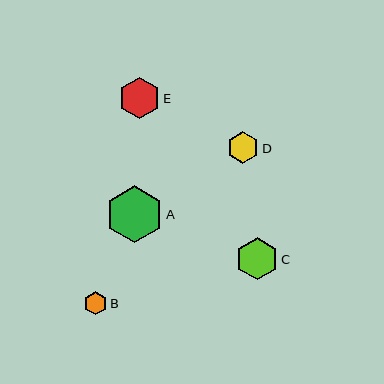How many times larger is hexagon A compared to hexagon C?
Hexagon A is approximately 1.4 times the size of hexagon C.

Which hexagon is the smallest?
Hexagon B is the smallest with a size of approximately 23 pixels.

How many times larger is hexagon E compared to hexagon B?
Hexagon E is approximately 1.8 times the size of hexagon B.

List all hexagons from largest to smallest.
From largest to smallest: A, C, E, D, B.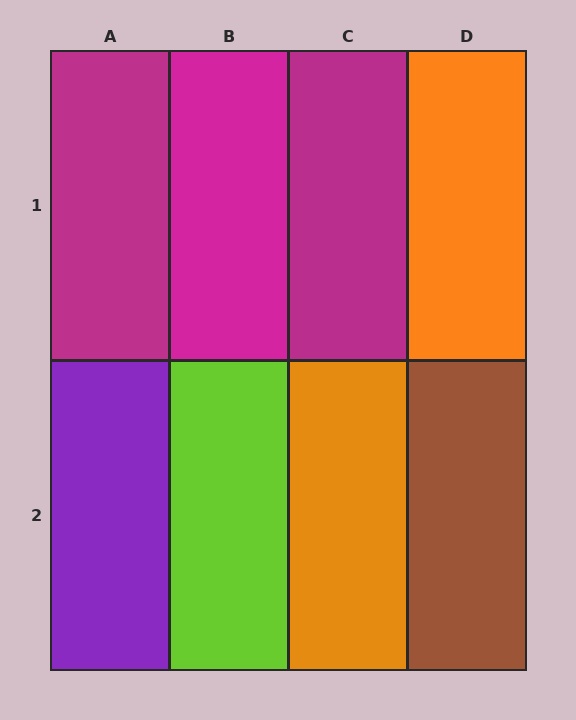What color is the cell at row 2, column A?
Purple.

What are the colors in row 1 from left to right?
Magenta, magenta, magenta, orange.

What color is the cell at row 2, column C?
Orange.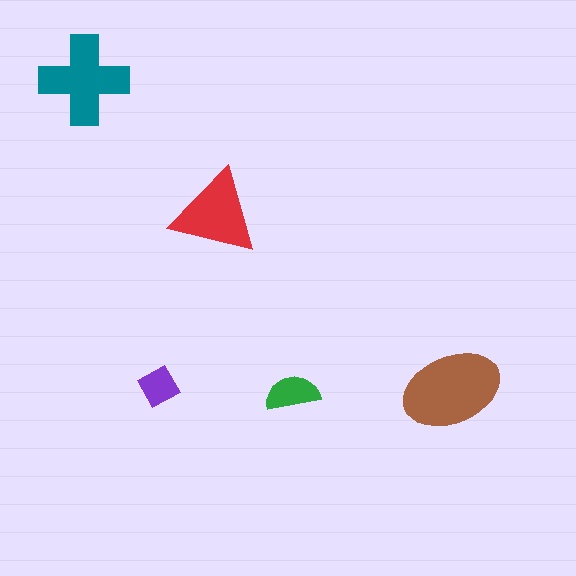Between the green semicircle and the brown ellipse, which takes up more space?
The brown ellipse.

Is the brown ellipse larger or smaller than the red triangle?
Larger.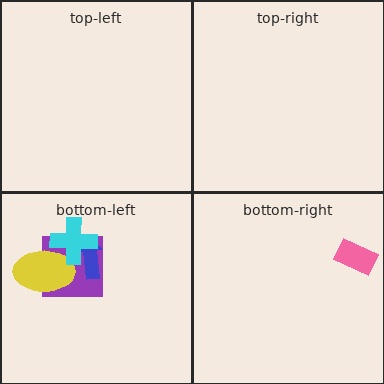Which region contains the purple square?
The bottom-left region.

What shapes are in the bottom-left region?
The purple square, the yellow ellipse, the blue arrow, the cyan cross.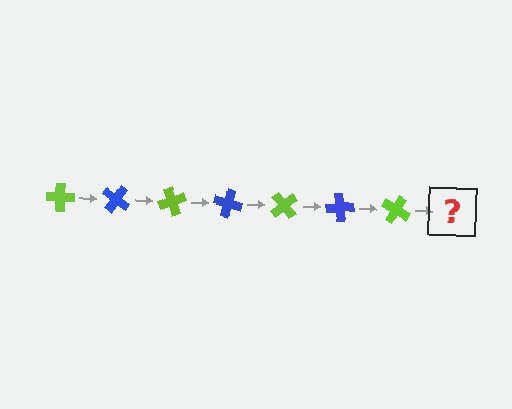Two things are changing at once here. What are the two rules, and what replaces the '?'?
The two rules are that it rotates 35 degrees each step and the color cycles through lime and blue. The '?' should be a blue cross, rotated 245 degrees from the start.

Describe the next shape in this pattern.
It should be a blue cross, rotated 245 degrees from the start.